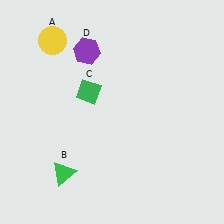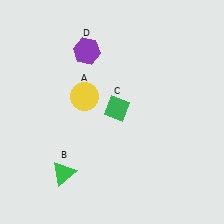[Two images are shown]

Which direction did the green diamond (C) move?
The green diamond (C) moved right.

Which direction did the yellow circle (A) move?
The yellow circle (A) moved down.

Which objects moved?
The objects that moved are: the yellow circle (A), the green diamond (C).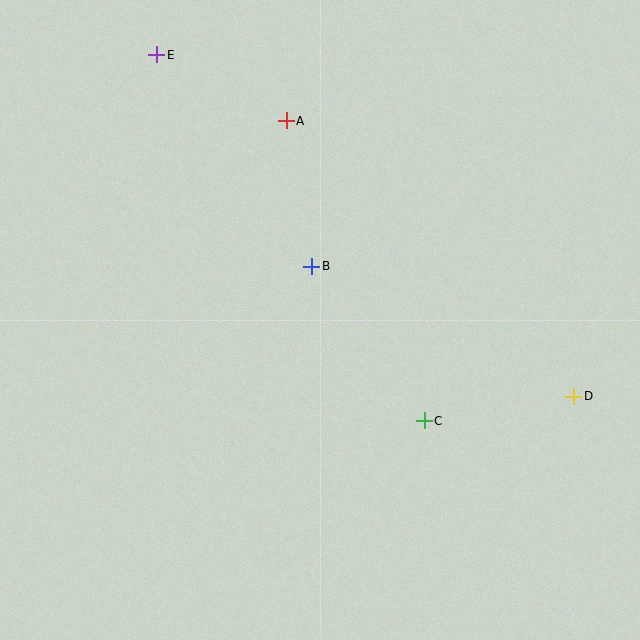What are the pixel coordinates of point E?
Point E is at (157, 55).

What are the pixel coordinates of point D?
Point D is at (574, 396).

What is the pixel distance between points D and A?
The distance between D and A is 398 pixels.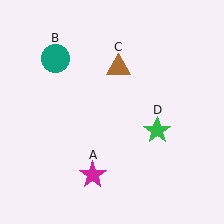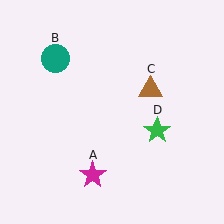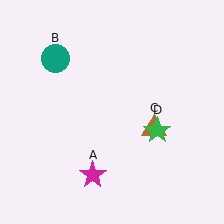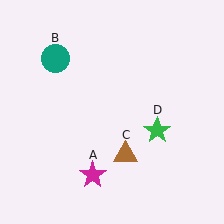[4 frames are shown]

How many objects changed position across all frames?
1 object changed position: brown triangle (object C).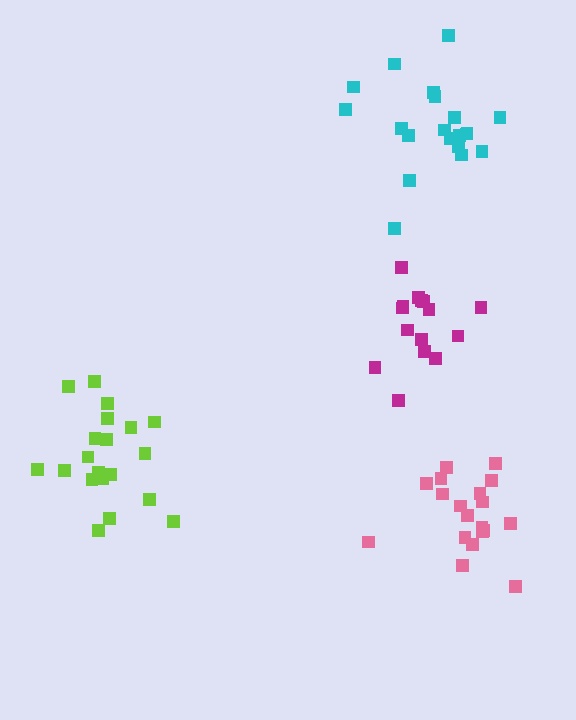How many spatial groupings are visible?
There are 4 spatial groupings.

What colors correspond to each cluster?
The clusters are colored: cyan, pink, lime, magenta.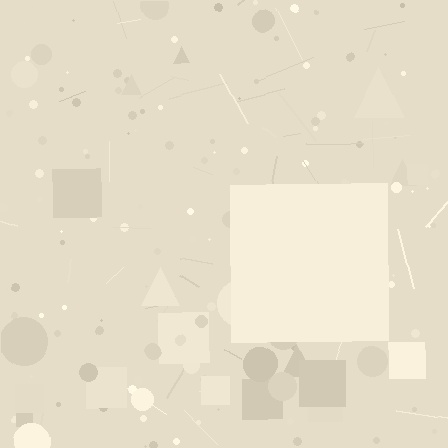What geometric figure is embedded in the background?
A square is embedded in the background.